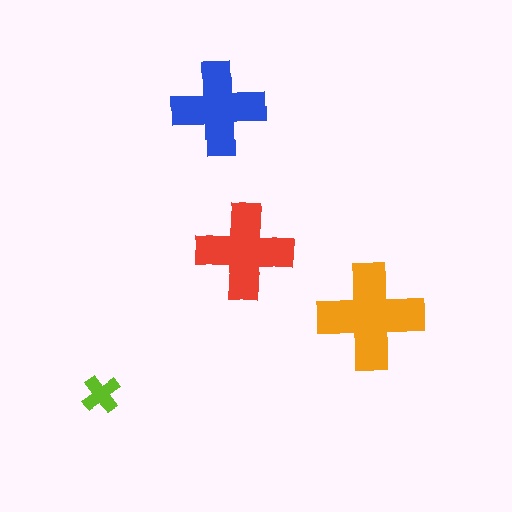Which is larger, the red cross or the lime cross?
The red one.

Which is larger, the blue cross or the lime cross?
The blue one.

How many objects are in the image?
There are 4 objects in the image.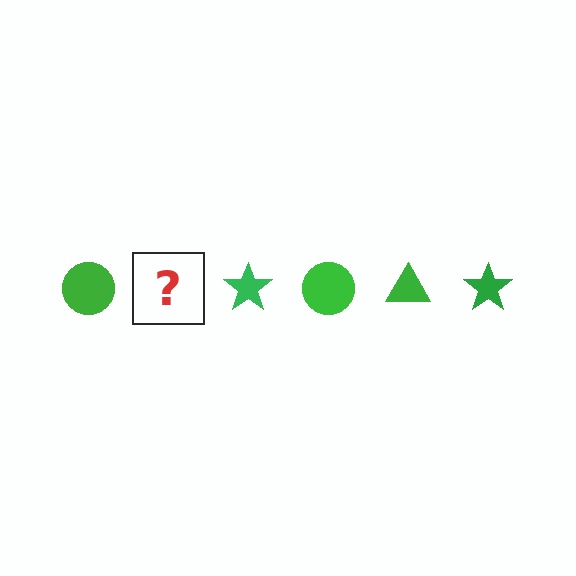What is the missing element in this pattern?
The missing element is a green triangle.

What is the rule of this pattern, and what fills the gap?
The rule is that the pattern cycles through circle, triangle, star shapes in green. The gap should be filled with a green triangle.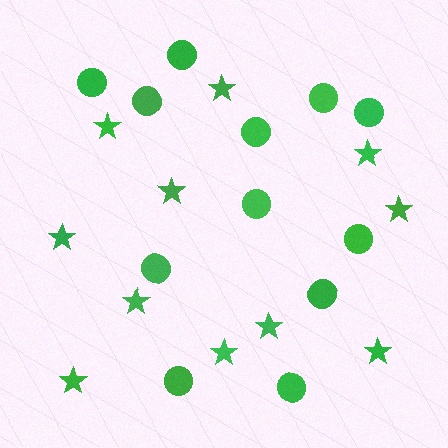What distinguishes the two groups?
There are 2 groups: one group of circles (12) and one group of stars (11).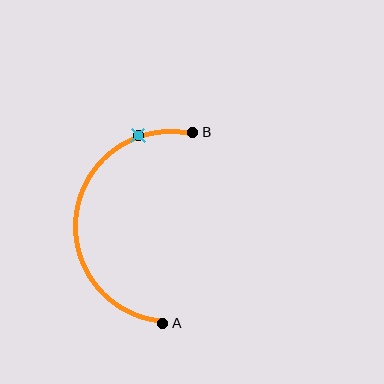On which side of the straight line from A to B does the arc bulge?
The arc bulges to the left of the straight line connecting A and B.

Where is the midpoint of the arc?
The arc midpoint is the point on the curve farthest from the straight line joining A and B. It sits to the left of that line.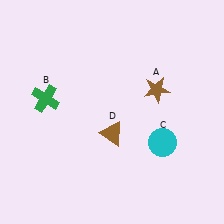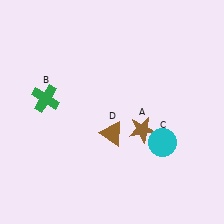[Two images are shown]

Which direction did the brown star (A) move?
The brown star (A) moved down.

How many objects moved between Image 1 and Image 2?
1 object moved between the two images.